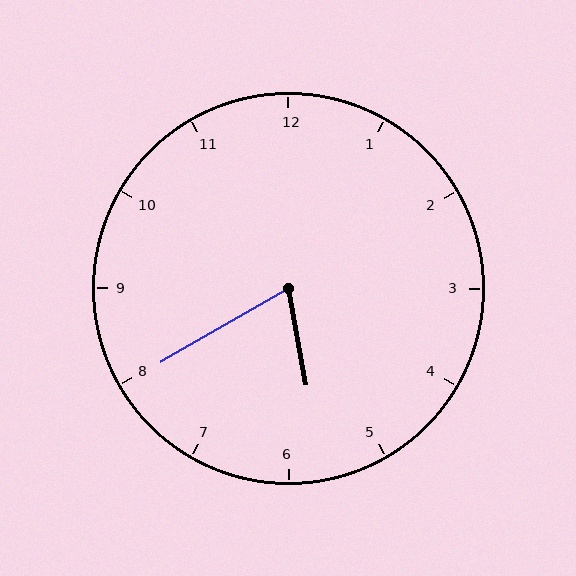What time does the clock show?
5:40.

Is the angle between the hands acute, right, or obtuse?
It is acute.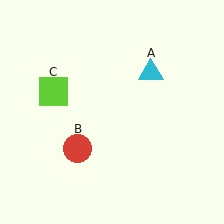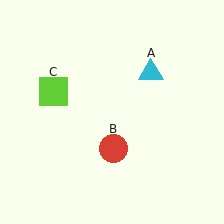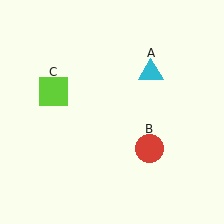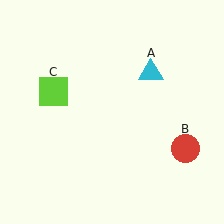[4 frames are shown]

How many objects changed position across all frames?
1 object changed position: red circle (object B).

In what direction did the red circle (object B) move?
The red circle (object B) moved right.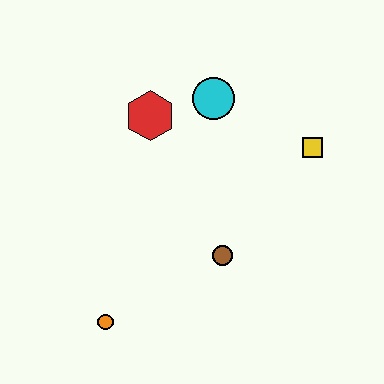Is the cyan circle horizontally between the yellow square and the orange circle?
Yes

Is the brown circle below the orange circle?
No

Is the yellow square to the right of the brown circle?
Yes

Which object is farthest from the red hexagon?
The orange circle is farthest from the red hexagon.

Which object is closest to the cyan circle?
The red hexagon is closest to the cyan circle.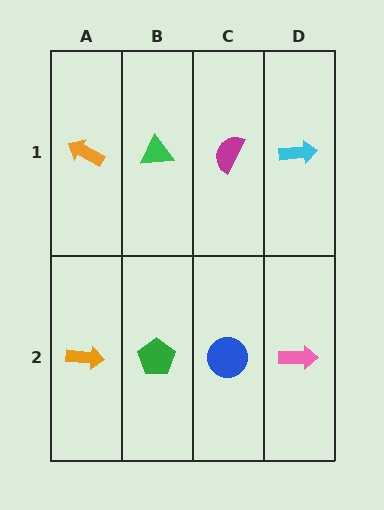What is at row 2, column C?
A blue circle.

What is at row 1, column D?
A cyan arrow.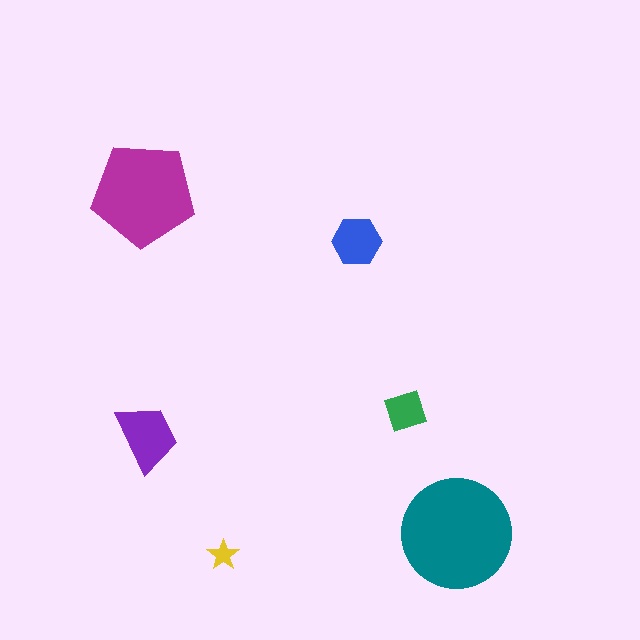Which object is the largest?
The teal circle.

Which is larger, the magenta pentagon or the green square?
The magenta pentagon.